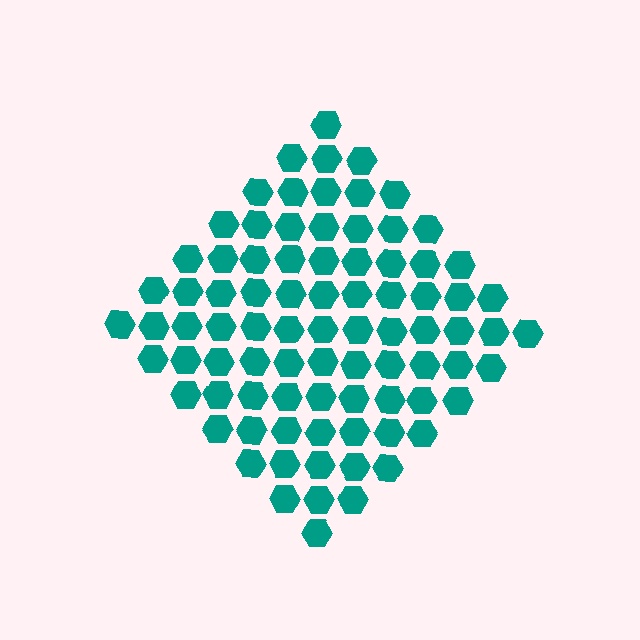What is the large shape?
The large shape is a diamond.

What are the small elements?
The small elements are hexagons.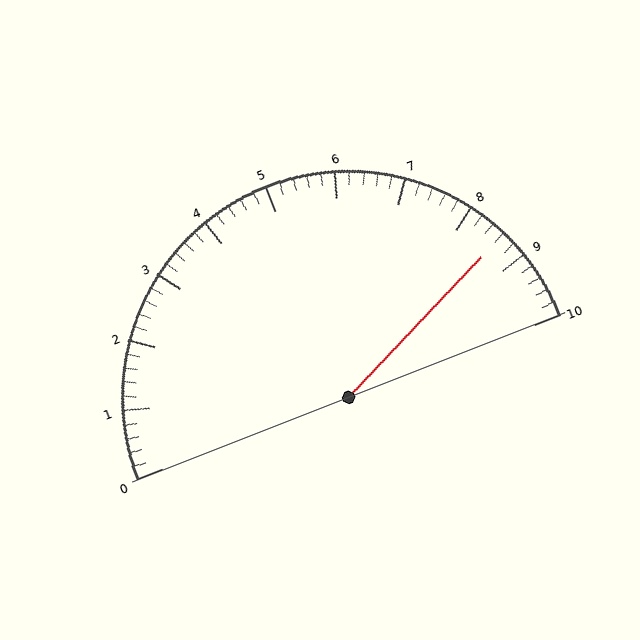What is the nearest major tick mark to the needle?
The nearest major tick mark is 9.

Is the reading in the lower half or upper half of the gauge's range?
The reading is in the upper half of the range (0 to 10).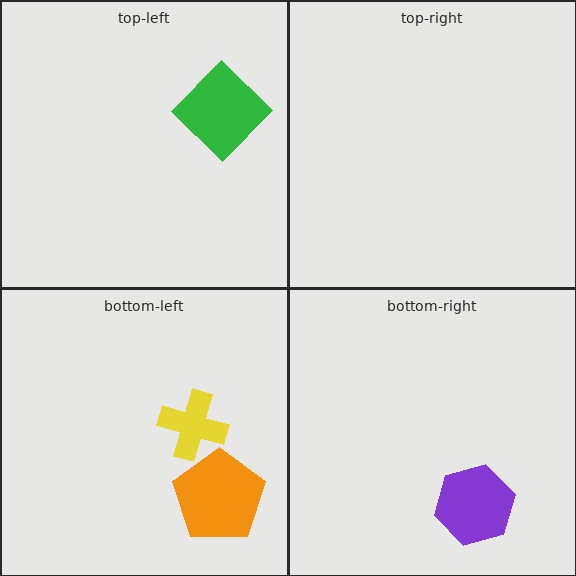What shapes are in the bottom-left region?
The yellow cross, the orange pentagon.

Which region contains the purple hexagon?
The bottom-right region.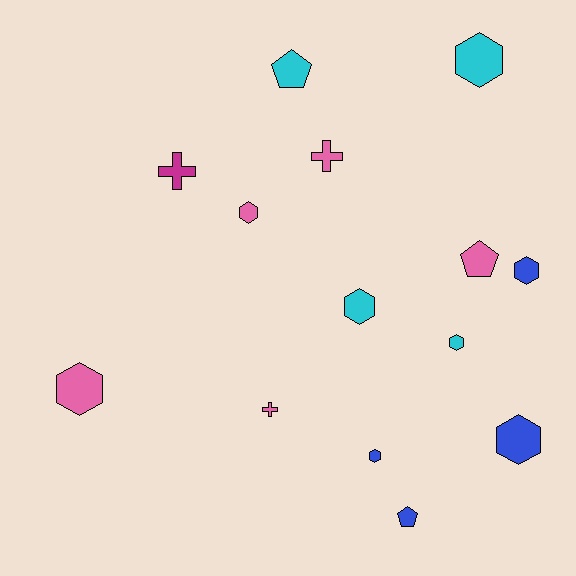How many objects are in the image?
There are 14 objects.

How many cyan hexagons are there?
There are 3 cyan hexagons.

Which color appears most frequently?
Pink, with 5 objects.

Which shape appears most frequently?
Hexagon, with 8 objects.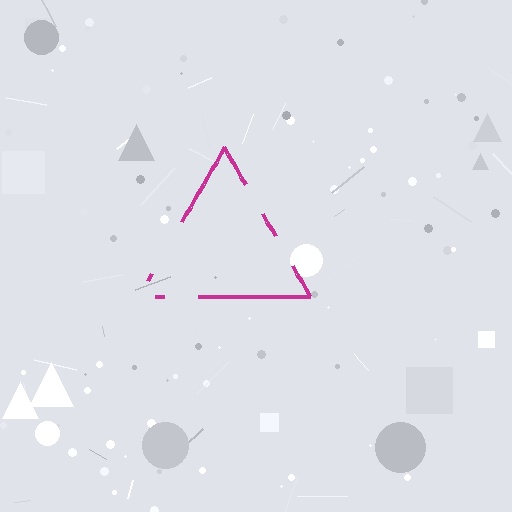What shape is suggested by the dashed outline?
The dashed outline suggests a triangle.